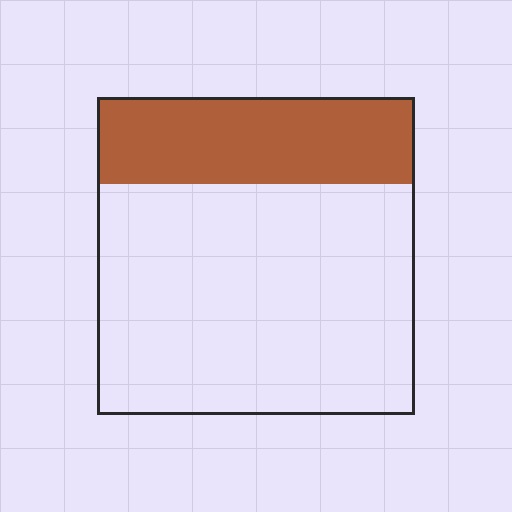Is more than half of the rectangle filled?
No.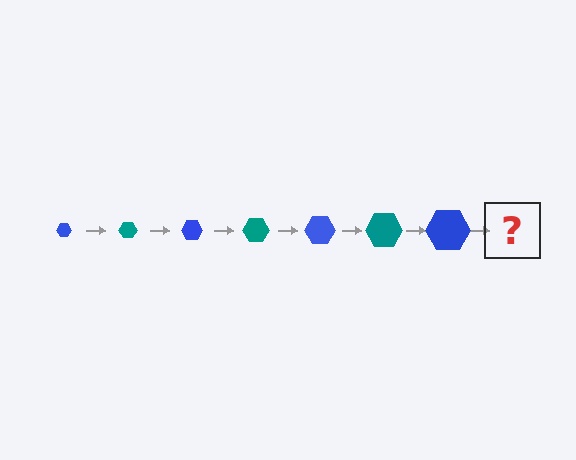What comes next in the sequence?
The next element should be a teal hexagon, larger than the previous one.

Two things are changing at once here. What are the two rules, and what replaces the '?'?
The two rules are that the hexagon grows larger each step and the color cycles through blue and teal. The '?' should be a teal hexagon, larger than the previous one.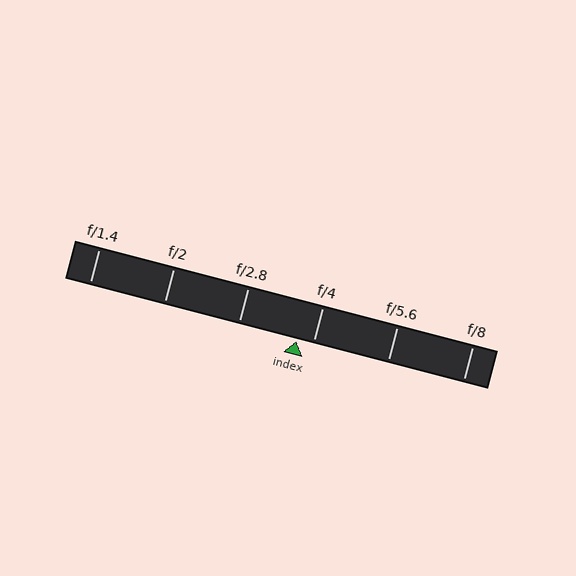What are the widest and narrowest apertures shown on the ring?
The widest aperture shown is f/1.4 and the narrowest is f/8.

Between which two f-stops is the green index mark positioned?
The index mark is between f/2.8 and f/4.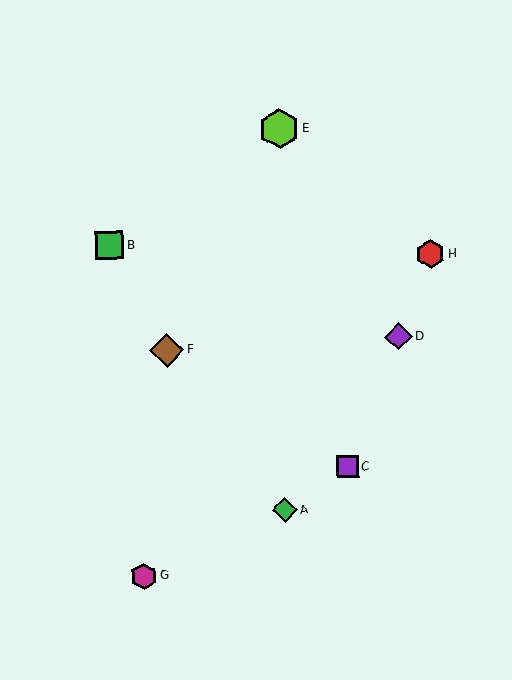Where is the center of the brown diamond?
The center of the brown diamond is at (167, 350).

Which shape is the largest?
The lime hexagon (labeled E) is the largest.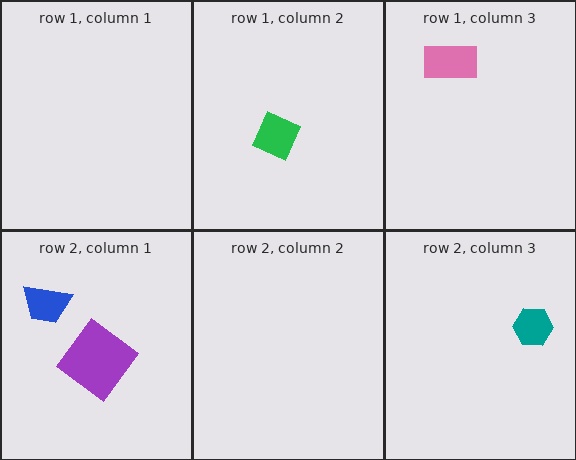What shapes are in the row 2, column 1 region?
The purple diamond, the blue trapezoid.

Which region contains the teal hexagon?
The row 2, column 3 region.